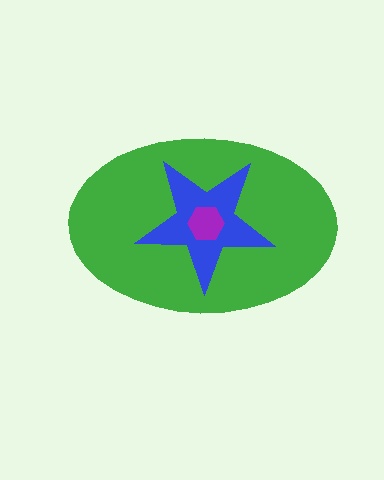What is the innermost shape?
The purple hexagon.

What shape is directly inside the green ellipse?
The blue star.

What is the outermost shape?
The green ellipse.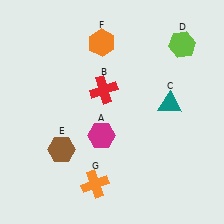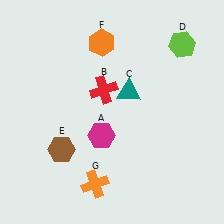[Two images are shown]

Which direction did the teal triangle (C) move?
The teal triangle (C) moved left.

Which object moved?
The teal triangle (C) moved left.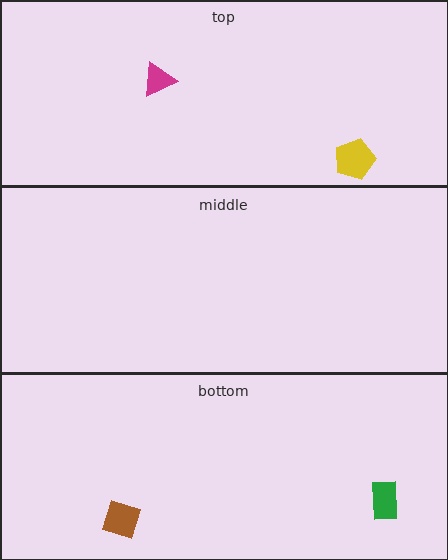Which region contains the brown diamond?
The bottom region.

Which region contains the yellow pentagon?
The top region.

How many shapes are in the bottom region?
2.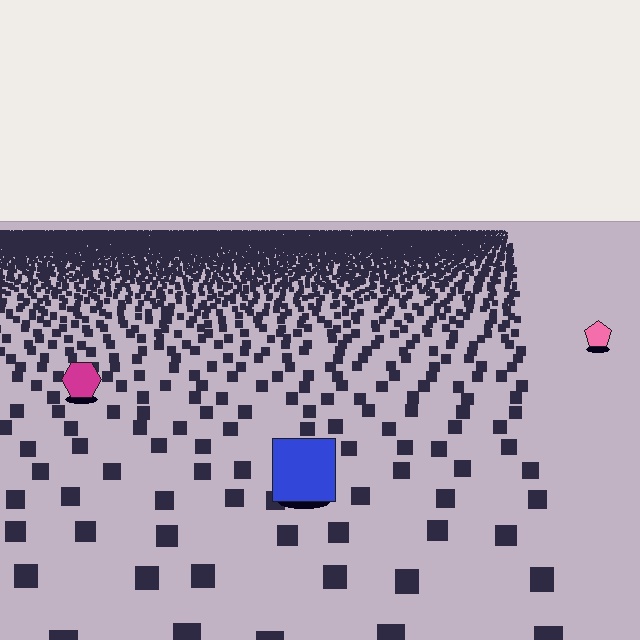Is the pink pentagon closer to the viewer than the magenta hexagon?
No. The magenta hexagon is closer — you can tell from the texture gradient: the ground texture is coarser near it.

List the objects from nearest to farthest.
From nearest to farthest: the blue square, the magenta hexagon, the pink pentagon.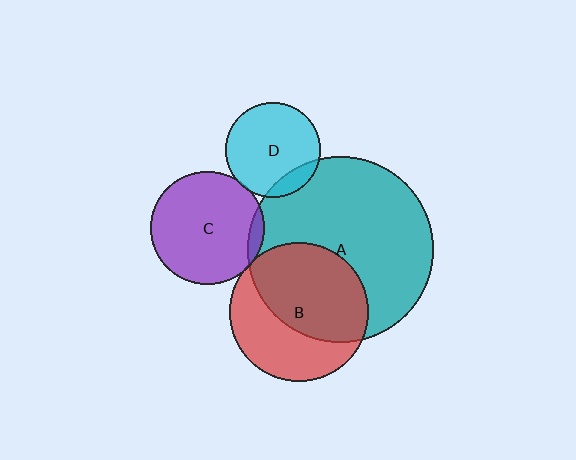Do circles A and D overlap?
Yes.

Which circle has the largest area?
Circle A (teal).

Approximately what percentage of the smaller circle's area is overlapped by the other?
Approximately 15%.